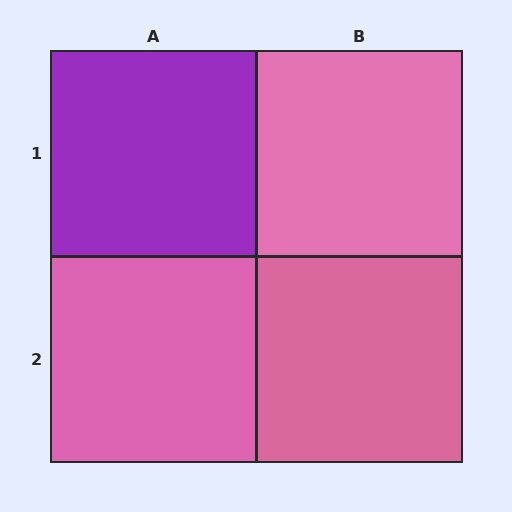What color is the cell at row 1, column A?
Purple.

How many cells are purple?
1 cell is purple.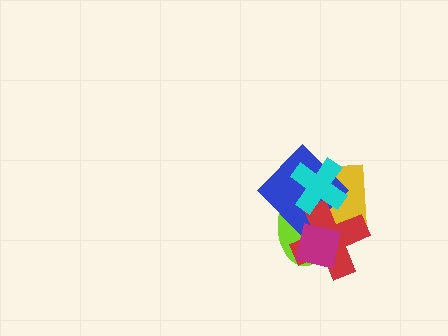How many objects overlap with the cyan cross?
4 objects overlap with the cyan cross.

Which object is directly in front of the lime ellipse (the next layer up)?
The blue diamond is directly in front of the lime ellipse.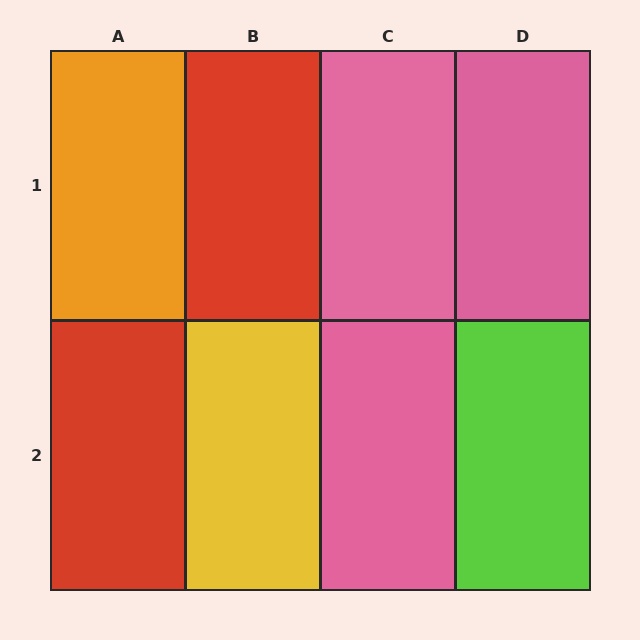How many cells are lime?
1 cell is lime.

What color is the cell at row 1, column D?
Pink.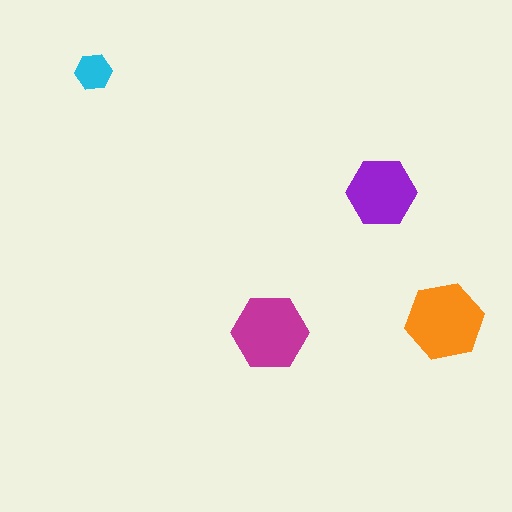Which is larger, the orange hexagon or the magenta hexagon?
The orange one.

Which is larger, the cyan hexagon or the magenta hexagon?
The magenta one.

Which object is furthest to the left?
The cyan hexagon is leftmost.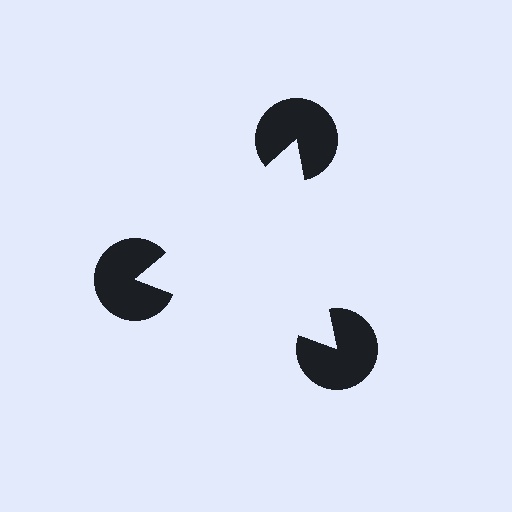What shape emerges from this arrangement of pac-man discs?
An illusory triangle — its edges are inferred from the aligned wedge cuts in the pac-man discs, not physically drawn.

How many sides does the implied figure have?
3 sides.